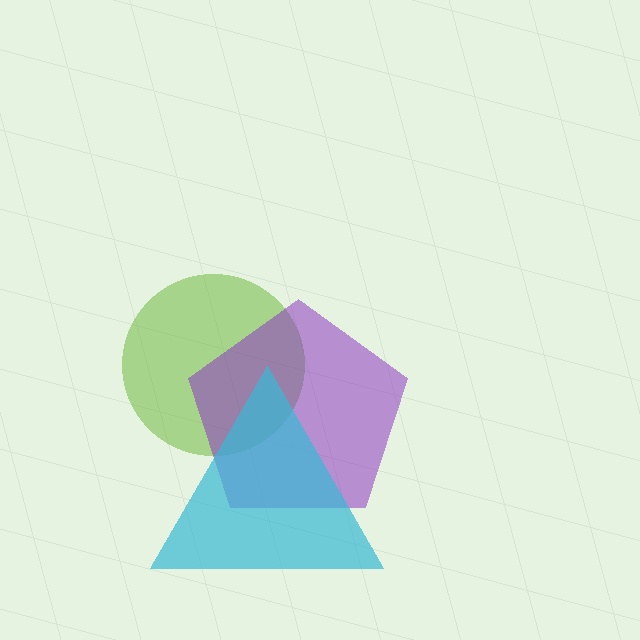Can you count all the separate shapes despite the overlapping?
Yes, there are 3 separate shapes.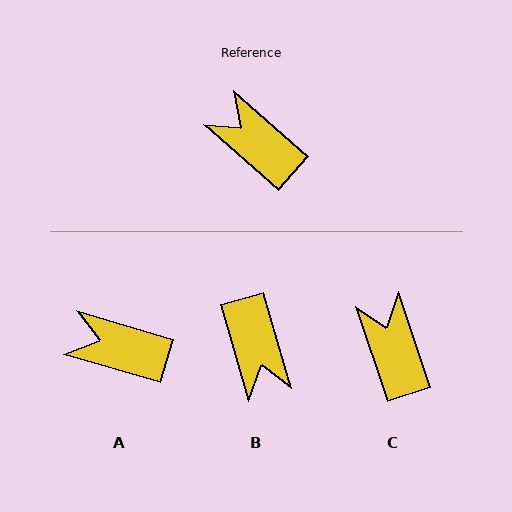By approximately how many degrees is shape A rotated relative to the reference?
Approximately 25 degrees counter-clockwise.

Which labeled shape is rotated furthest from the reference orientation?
B, about 147 degrees away.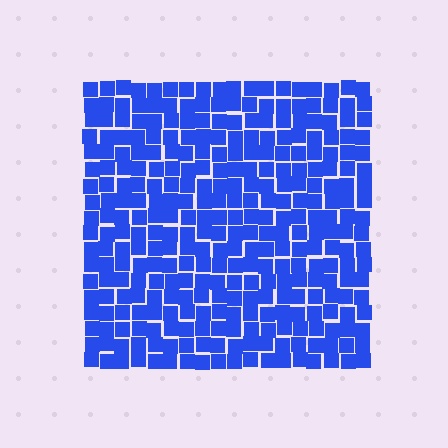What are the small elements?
The small elements are squares.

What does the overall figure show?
The overall figure shows a square.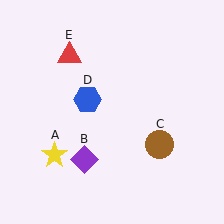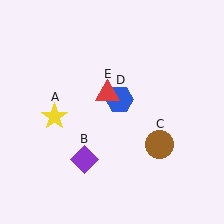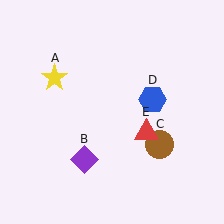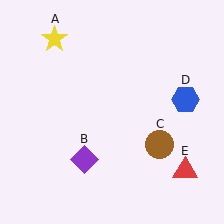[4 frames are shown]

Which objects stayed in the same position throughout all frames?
Purple diamond (object B) and brown circle (object C) remained stationary.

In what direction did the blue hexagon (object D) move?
The blue hexagon (object D) moved right.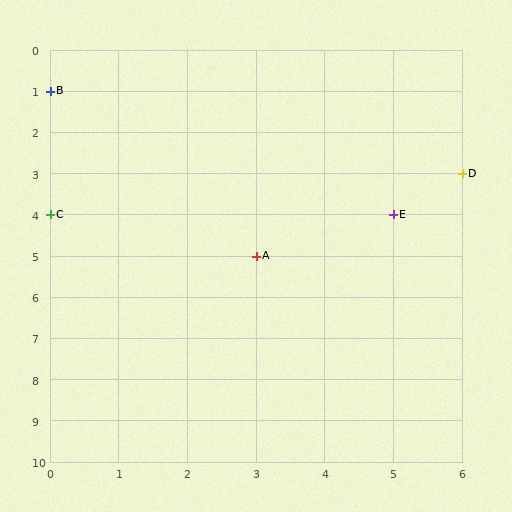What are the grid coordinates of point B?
Point B is at grid coordinates (0, 1).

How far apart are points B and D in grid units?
Points B and D are 6 columns and 2 rows apart (about 6.3 grid units diagonally).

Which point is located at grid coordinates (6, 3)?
Point D is at (6, 3).